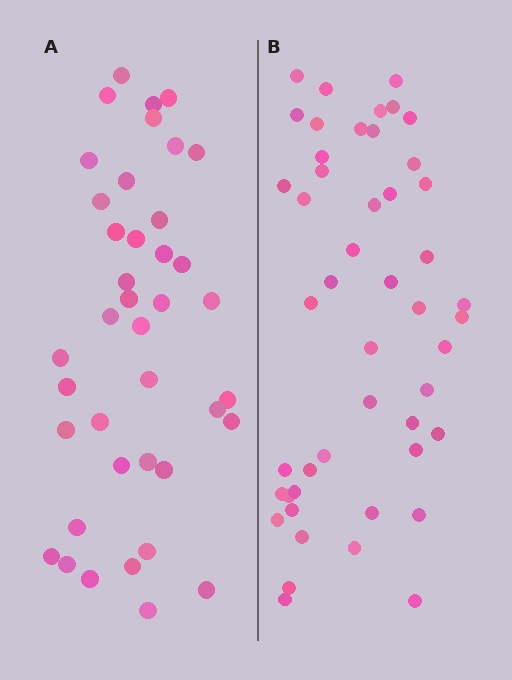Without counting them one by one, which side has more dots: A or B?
Region B (the right region) has more dots.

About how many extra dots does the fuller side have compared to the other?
Region B has roughly 8 or so more dots than region A.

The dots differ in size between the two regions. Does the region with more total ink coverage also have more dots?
No. Region A has more total ink coverage because its dots are larger, but region B actually contains more individual dots. Total area can be misleading — the number of items is what matters here.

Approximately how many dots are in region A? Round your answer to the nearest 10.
About 40 dots.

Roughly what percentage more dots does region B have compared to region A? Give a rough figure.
About 20% more.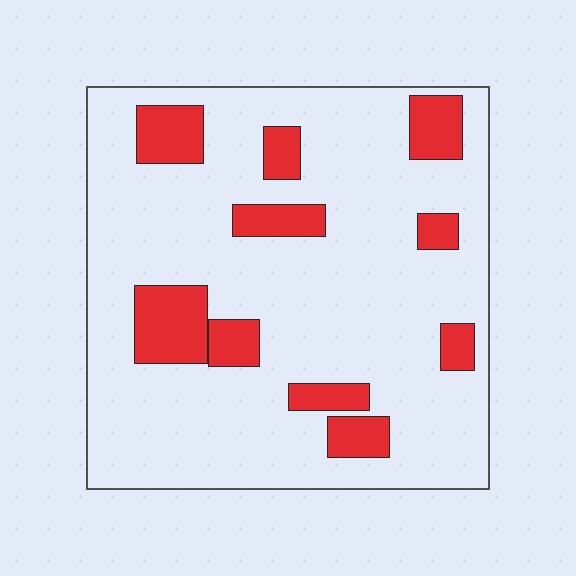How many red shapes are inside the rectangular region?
10.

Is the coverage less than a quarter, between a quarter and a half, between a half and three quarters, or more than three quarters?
Less than a quarter.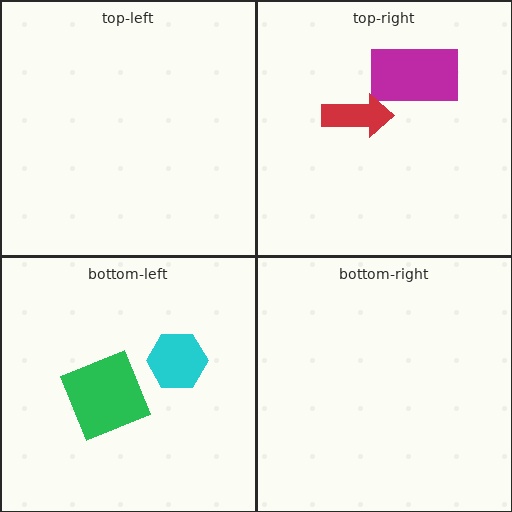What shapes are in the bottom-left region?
The cyan hexagon, the green square.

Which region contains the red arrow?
The top-right region.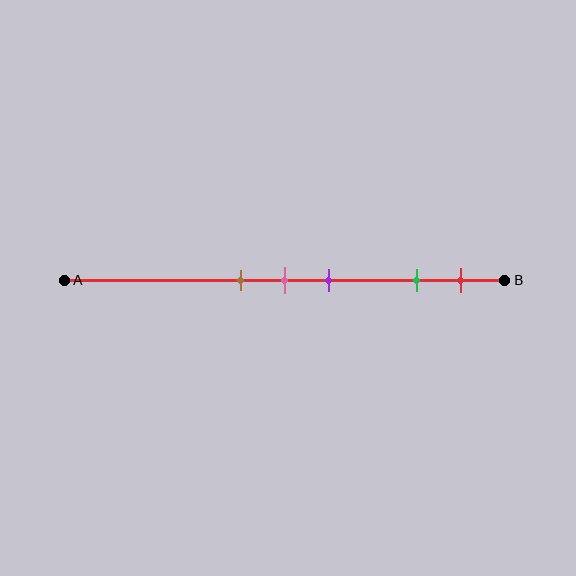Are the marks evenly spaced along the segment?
No, the marks are not evenly spaced.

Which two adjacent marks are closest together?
The brown and pink marks are the closest adjacent pair.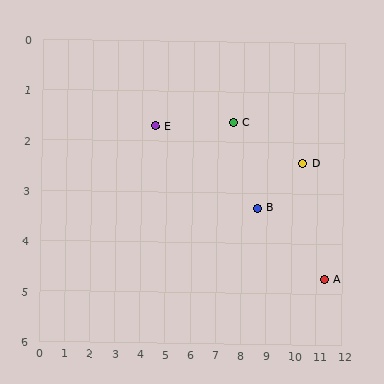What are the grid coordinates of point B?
Point B is at approximately (8.6, 3.3).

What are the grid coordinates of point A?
Point A is at approximately (11.3, 4.7).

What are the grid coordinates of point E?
Point E is at approximately (4.5, 1.7).